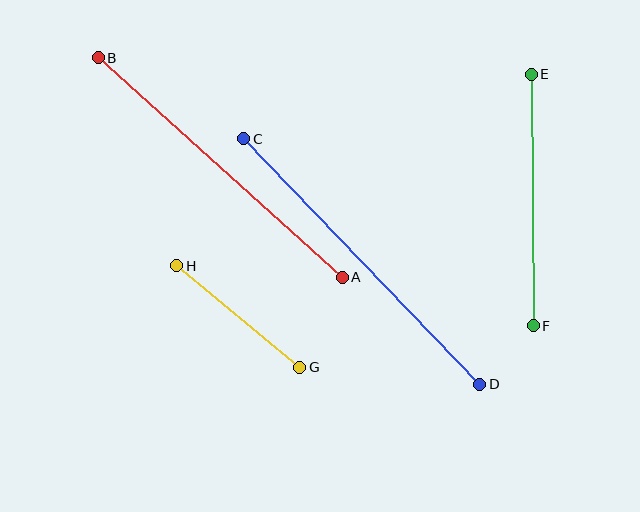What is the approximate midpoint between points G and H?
The midpoint is at approximately (238, 317) pixels.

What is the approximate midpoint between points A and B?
The midpoint is at approximately (220, 168) pixels.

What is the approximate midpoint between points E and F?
The midpoint is at approximately (532, 200) pixels.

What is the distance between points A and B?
The distance is approximately 328 pixels.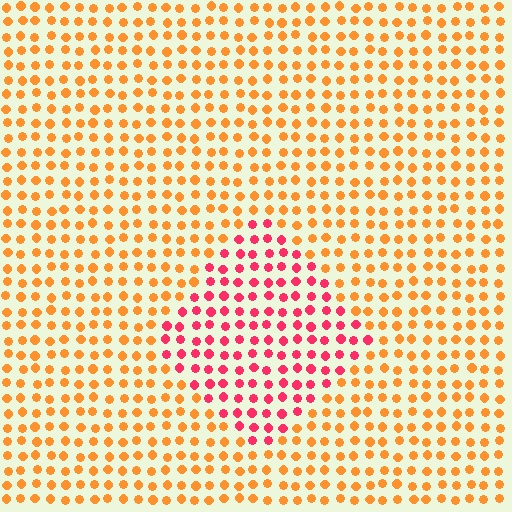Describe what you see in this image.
The image is filled with small orange elements in a uniform arrangement. A diamond-shaped region is visible where the elements are tinted to a slightly different hue, forming a subtle color boundary.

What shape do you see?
I see a diamond.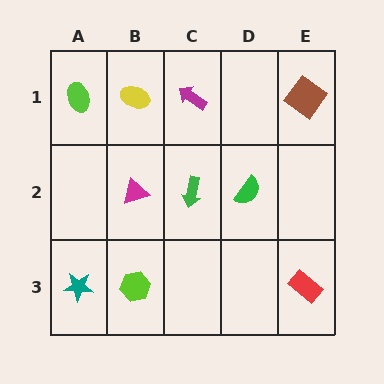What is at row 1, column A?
A lime ellipse.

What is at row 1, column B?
A yellow ellipse.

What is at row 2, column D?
A green semicircle.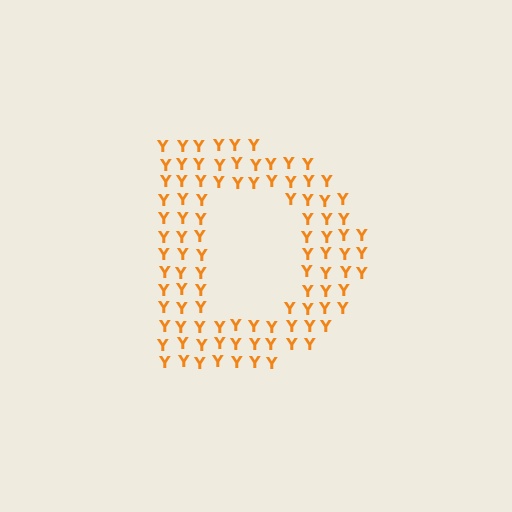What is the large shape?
The large shape is the letter D.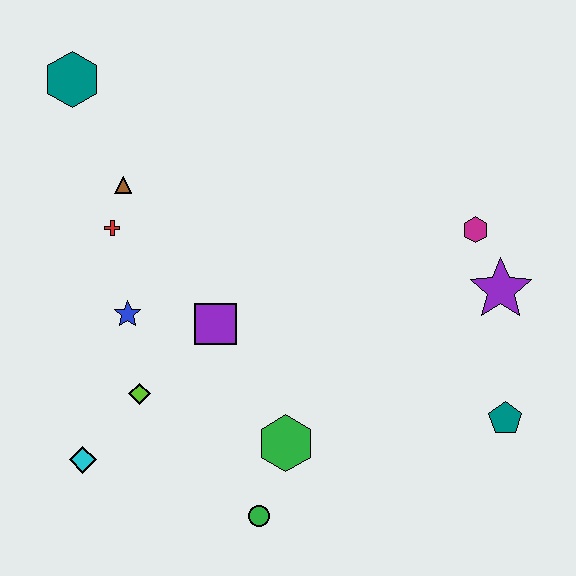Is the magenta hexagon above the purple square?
Yes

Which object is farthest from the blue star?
The teal pentagon is farthest from the blue star.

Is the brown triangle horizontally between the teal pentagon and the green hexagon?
No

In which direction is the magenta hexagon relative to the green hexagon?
The magenta hexagon is above the green hexagon.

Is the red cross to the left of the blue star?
Yes